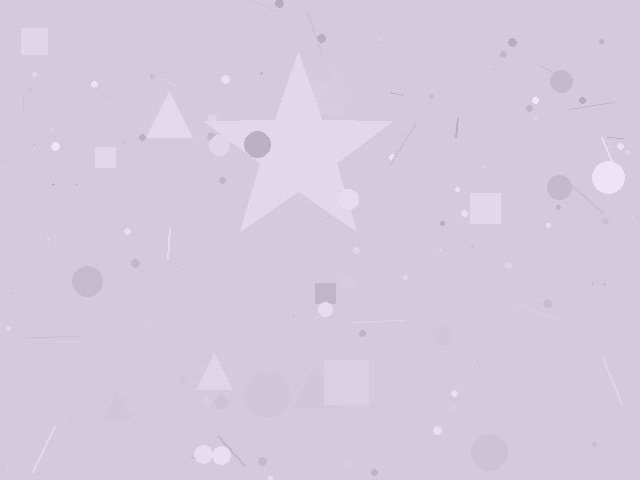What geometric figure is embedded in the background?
A star is embedded in the background.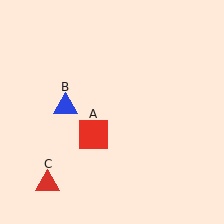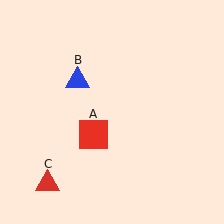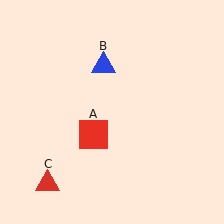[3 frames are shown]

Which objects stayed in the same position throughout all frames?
Red square (object A) and red triangle (object C) remained stationary.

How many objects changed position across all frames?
1 object changed position: blue triangle (object B).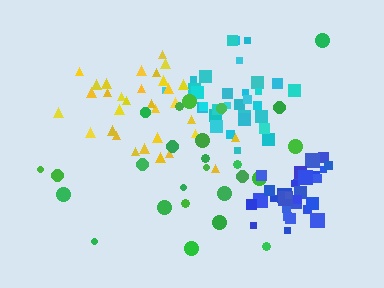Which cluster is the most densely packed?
Blue.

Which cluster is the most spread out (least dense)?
Green.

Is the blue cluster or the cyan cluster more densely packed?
Blue.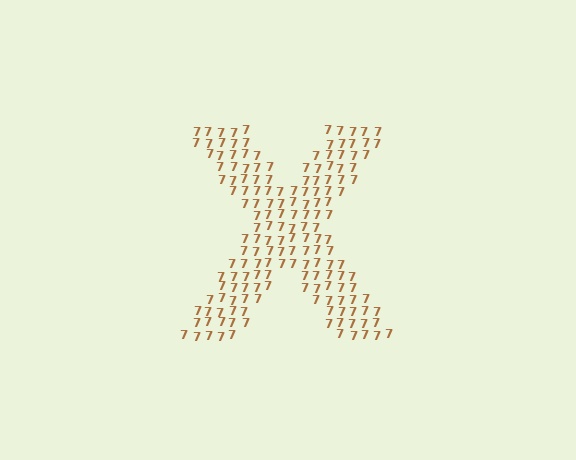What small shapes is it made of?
It is made of small digit 7's.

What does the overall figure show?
The overall figure shows the letter X.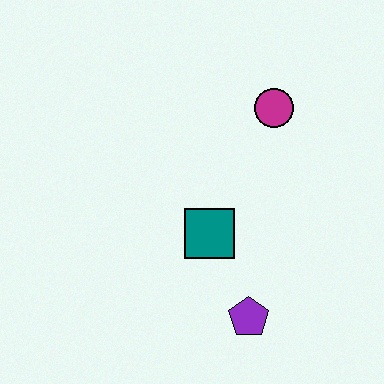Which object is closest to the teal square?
The purple pentagon is closest to the teal square.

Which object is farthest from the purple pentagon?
The magenta circle is farthest from the purple pentagon.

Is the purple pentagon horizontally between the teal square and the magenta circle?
Yes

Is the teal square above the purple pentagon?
Yes